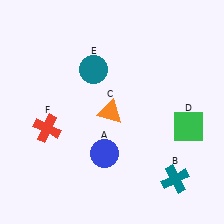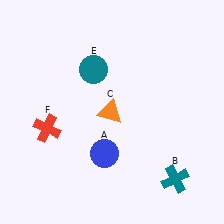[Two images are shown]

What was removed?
The green square (D) was removed in Image 2.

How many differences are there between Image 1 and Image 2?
There is 1 difference between the two images.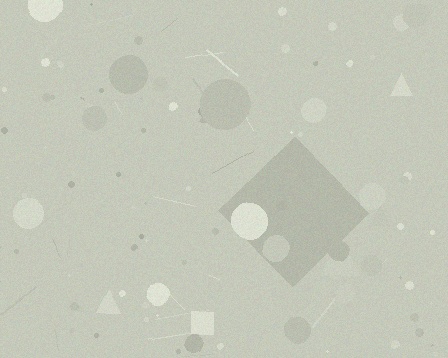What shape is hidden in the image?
A diamond is hidden in the image.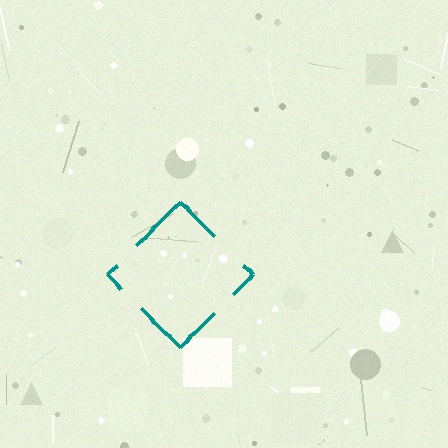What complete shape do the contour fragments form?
The contour fragments form a diamond.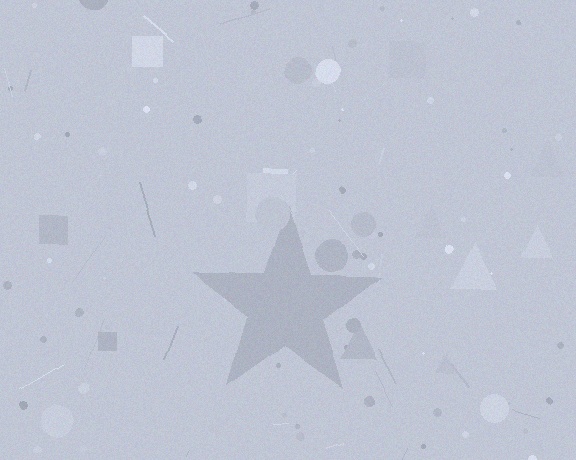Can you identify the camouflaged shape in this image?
The camouflaged shape is a star.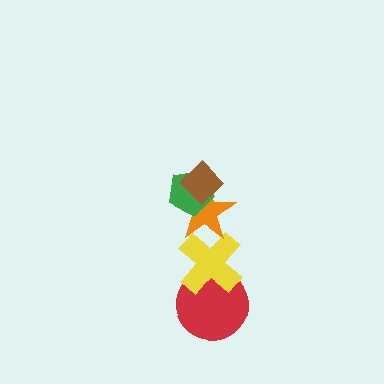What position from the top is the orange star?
The orange star is 3rd from the top.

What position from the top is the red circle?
The red circle is 5th from the top.